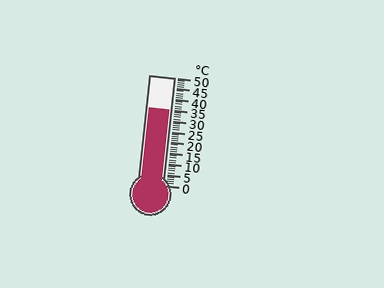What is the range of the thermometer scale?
The thermometer scale ranges from 0°C to 50°C.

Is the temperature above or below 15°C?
The temperature is above 15°C.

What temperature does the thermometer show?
The thermometer shows approximately 35°C.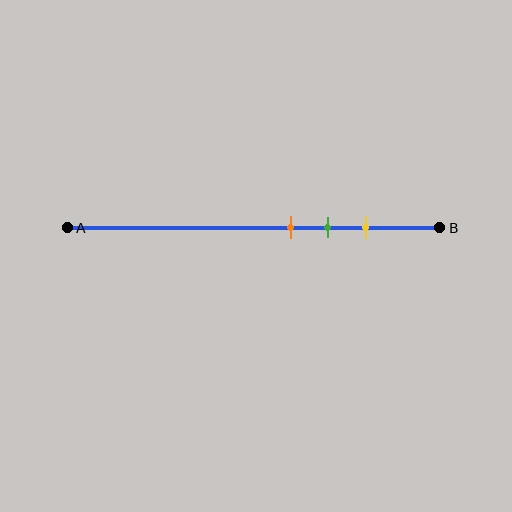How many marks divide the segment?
There are 3 marks dividing the segment.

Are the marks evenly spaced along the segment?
Yes, the marks are approximately evenly spaced.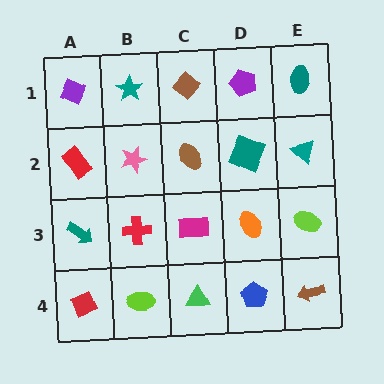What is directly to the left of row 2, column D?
A brown ellipse.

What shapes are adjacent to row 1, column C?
A brown ellipse (row 2, column C), a teal star (row 1, column B), a purple pentagon (row 1, column D).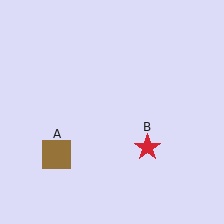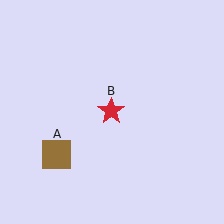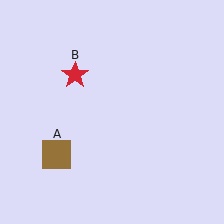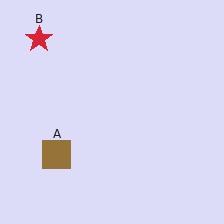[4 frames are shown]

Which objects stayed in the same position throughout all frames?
Brown square (object A) remained stationary.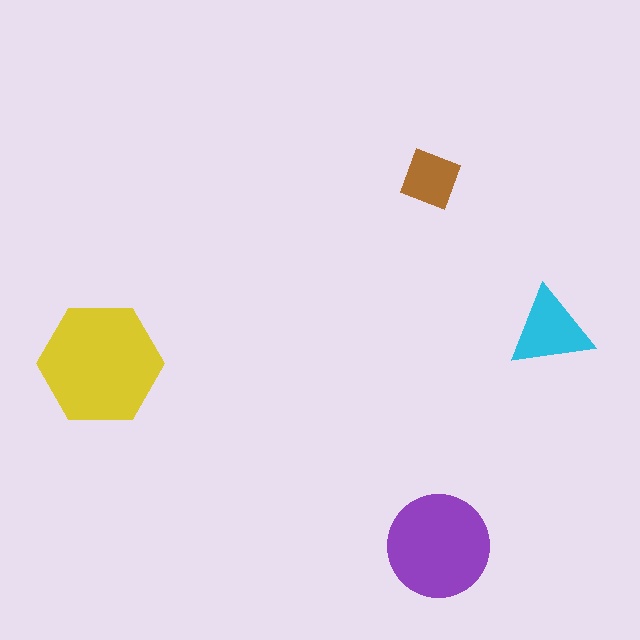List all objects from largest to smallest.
The yellow hexagon, the purple circle, the cyan triangle, the brown square.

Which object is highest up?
The brown square is topmost.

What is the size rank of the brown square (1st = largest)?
4th.